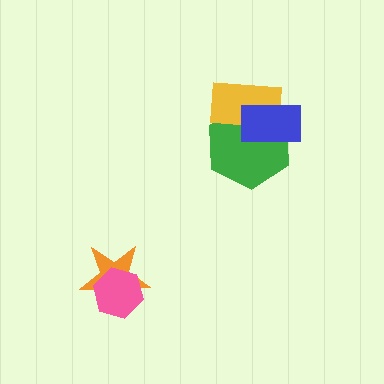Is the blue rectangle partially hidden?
No, no other shape covers it.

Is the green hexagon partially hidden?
Yes, it is partially covered by another shape.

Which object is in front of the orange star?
The pink hexagon is in front of the orange star.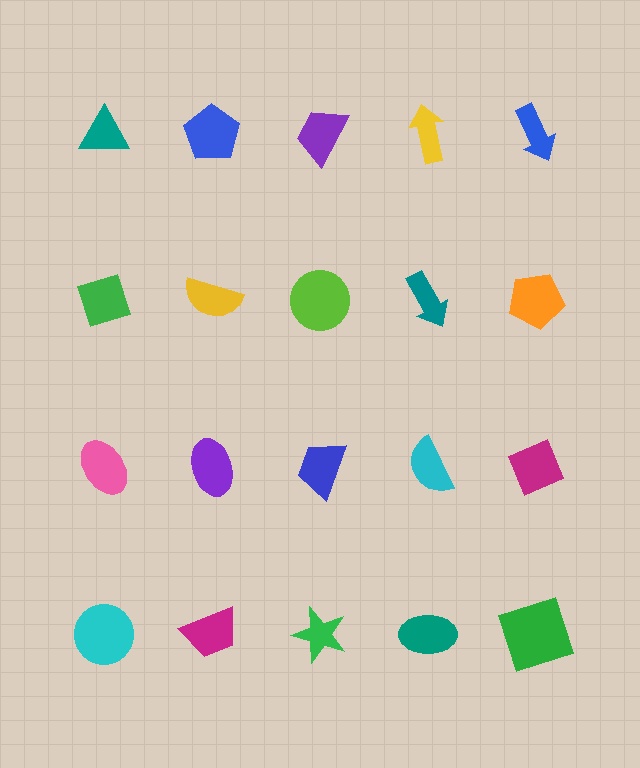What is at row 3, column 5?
A magenta diamond.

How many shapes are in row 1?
5 shapes.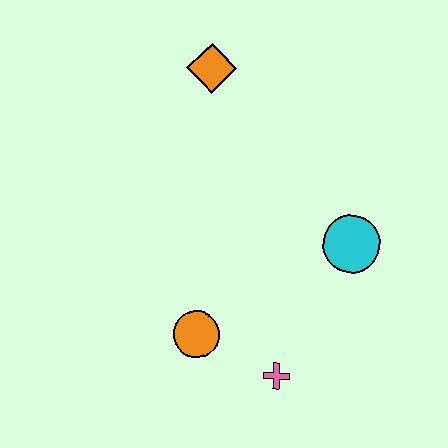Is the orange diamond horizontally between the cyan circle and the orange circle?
Yes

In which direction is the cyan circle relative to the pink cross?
The cyan circle is above the pink cross.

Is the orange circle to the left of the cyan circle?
Yes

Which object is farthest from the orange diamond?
The pink cross is farthest from the orange diamond.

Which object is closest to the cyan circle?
The pink cross is closest to the cyan circle.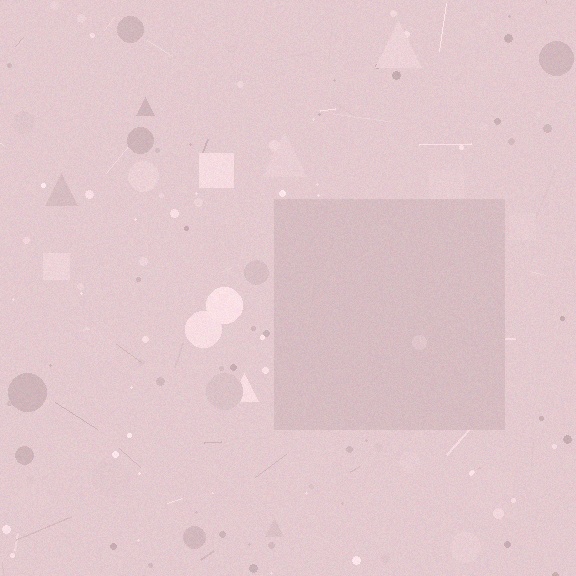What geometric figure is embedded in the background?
A square is embedded in the background.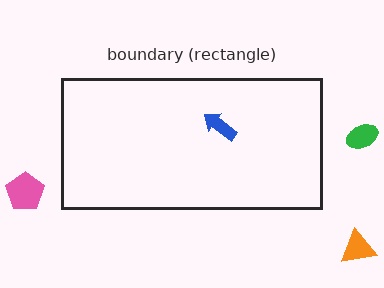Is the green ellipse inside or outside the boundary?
Outside.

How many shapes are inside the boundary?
1 inside, 3 outside.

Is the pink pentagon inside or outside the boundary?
Outside.